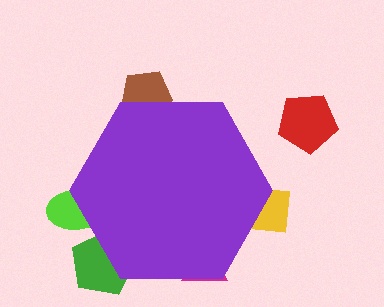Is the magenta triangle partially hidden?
Yes, the magenta triangle is partially hidden behind the purple hexagon.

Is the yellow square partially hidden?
Yes, the yellow square is partially hidden behind the purple hexagon.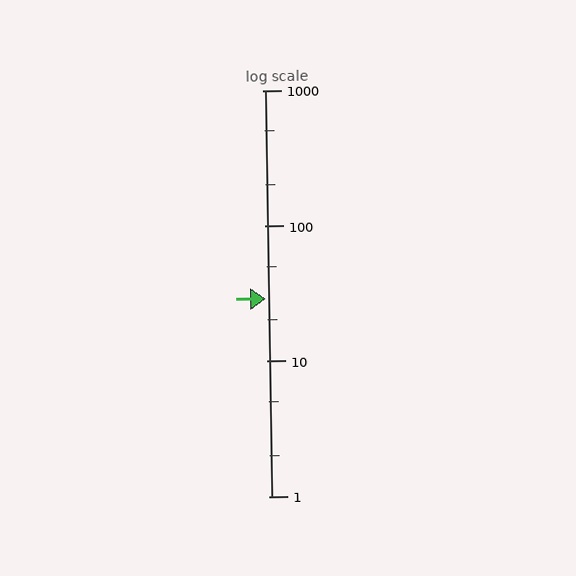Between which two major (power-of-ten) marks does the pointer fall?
The pointer is between 10 and 100.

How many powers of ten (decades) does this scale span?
The scale spans 3 decades, from 1 to 1000.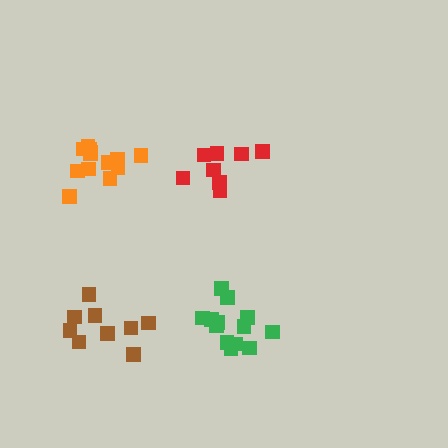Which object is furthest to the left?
The orange cluster is leftmost.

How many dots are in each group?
Group 1: 9 dots, Group 2: 13 dots, Group 3: 8 dots, Group 4: 13 dots (43 total).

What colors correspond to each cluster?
The clusters are colored: brown, green, red, orange.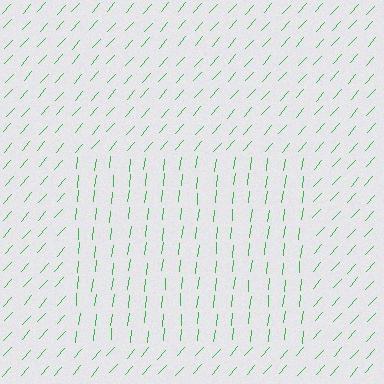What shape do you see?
I see a rectangle.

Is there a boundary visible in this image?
Yes, there is a texture boundary formed by a change in line orientation.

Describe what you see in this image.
The image is filled with small green line segments. A rectangle region in the image has lines oriented differently from the surrounding lines, creating a visible texture boundary.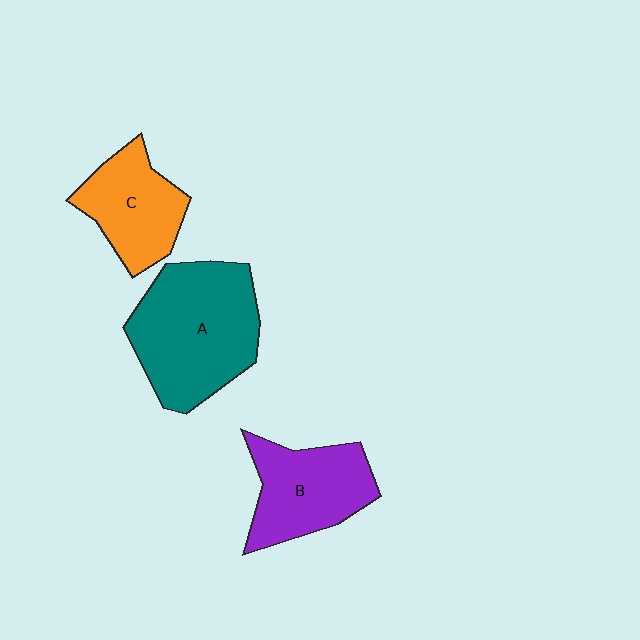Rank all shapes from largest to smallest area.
From largest to smallest: A (teal), B (purple), C (orange).